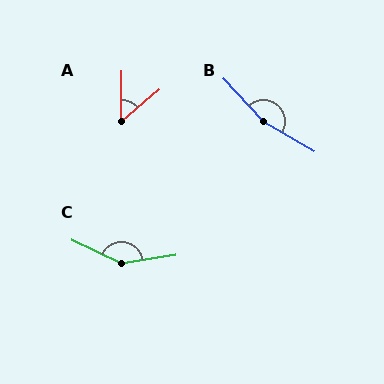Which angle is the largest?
B, at approximately 162 degrees.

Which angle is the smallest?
A, at approximately 49 degrees.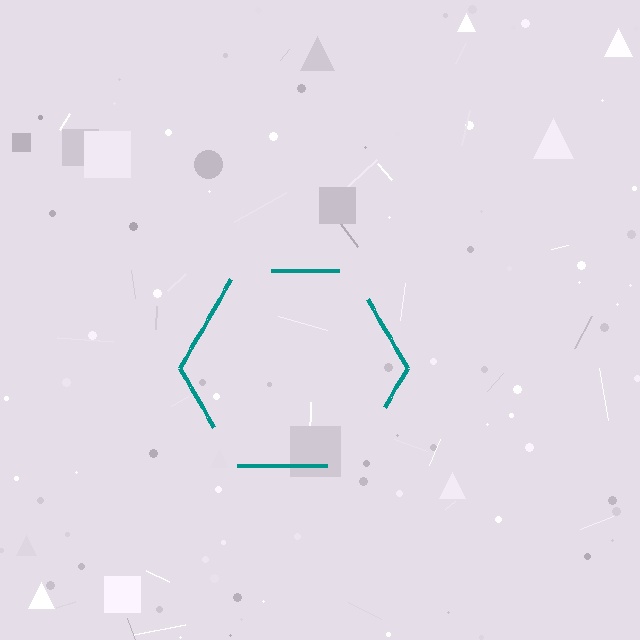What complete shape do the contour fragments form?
The contour fragments form a hexagon.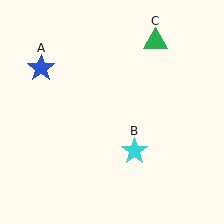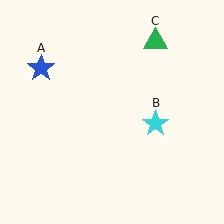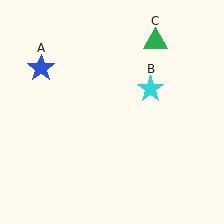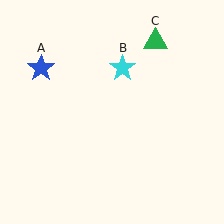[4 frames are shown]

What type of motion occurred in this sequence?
The cyan star (object B) rotated counterclockwise around the center of the scene.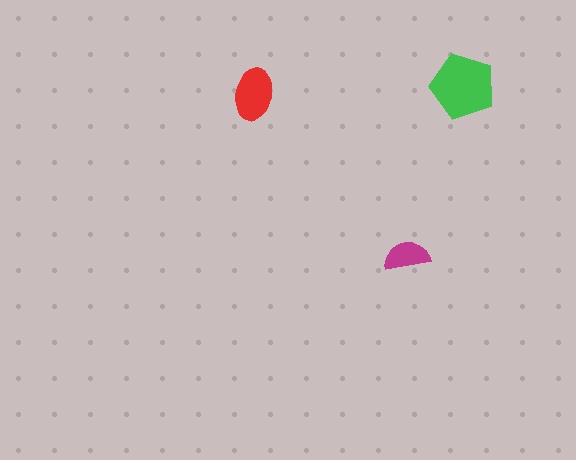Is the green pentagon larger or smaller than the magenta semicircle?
Larger.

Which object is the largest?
The green pentagon.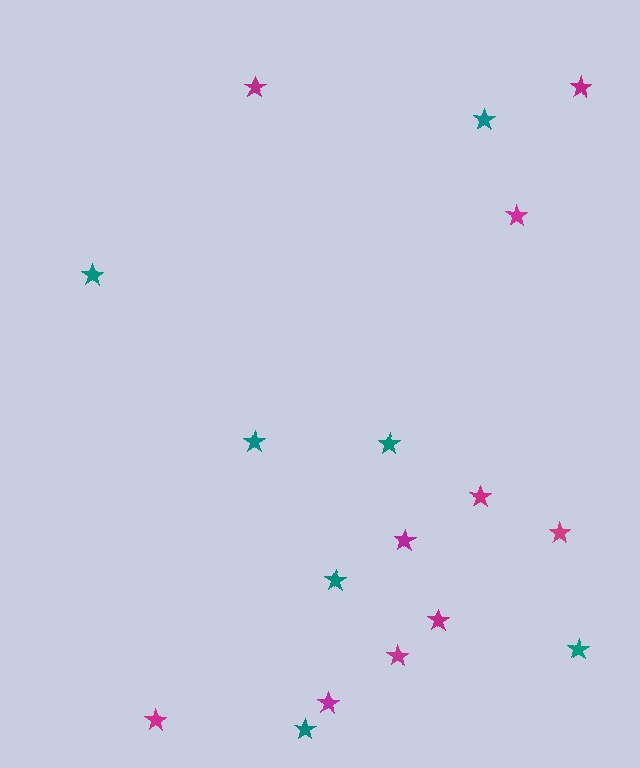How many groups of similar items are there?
There are 2 groups: one group of magenta stars (10) and one group of teal stars (7).